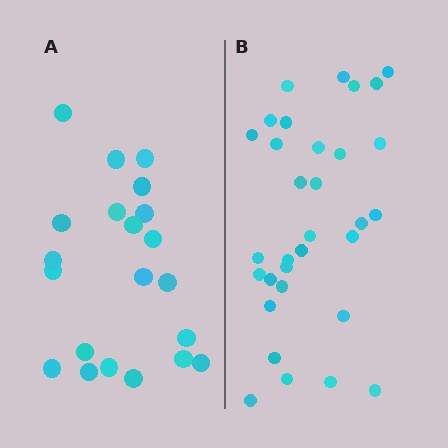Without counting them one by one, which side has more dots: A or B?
Region B (the right region) has more dots.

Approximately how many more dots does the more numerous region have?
Region B has roughly 12 or so more dots than region A.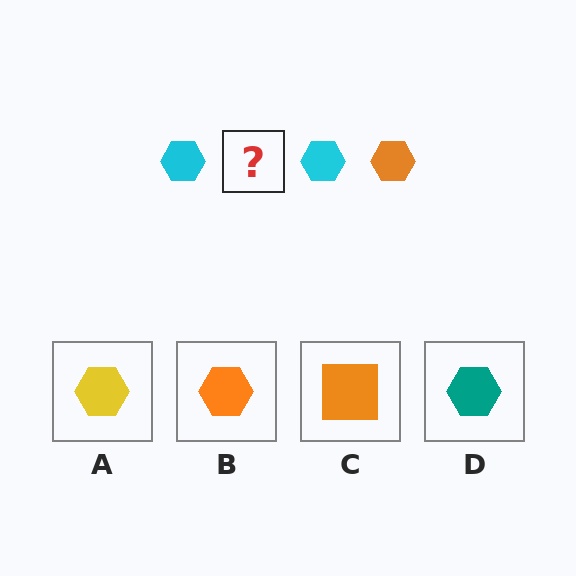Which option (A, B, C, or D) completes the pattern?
B.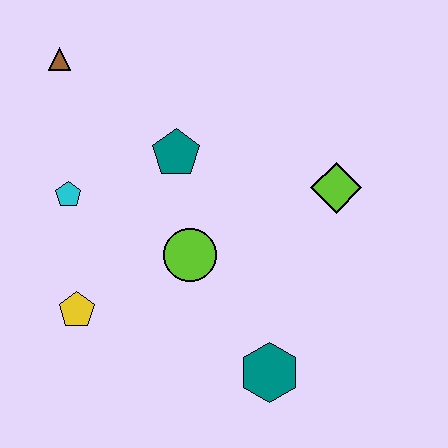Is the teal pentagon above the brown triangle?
No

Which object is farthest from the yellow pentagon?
The lime diamond is farthest from the yellow pentagon.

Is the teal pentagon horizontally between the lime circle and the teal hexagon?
No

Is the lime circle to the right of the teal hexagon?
No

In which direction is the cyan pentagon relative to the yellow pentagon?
The cyan pentagon is above the yellow pentagon.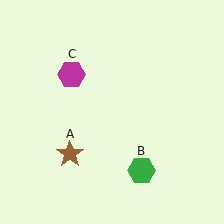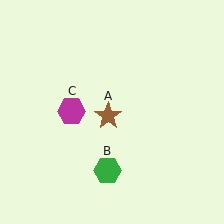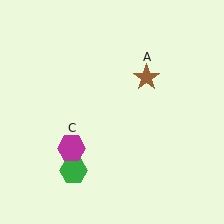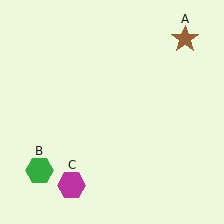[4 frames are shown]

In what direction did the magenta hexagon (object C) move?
The magenta hexagon (object C) moved down.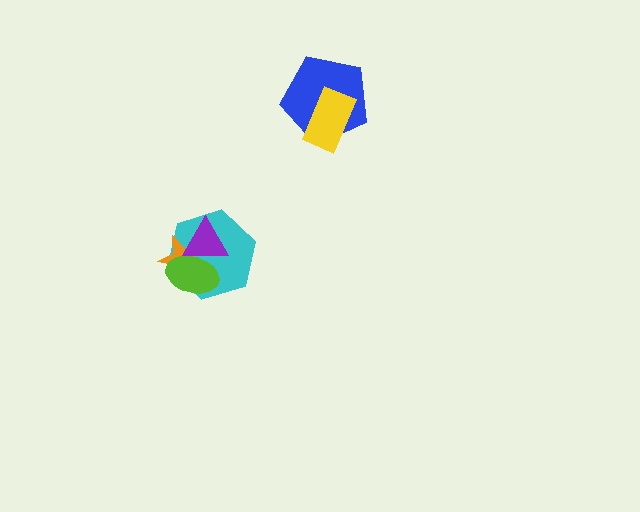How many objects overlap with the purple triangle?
3 objects overlap with the purple triangle.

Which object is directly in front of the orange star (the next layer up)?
The lime ellipse is directly in front of the orange star.